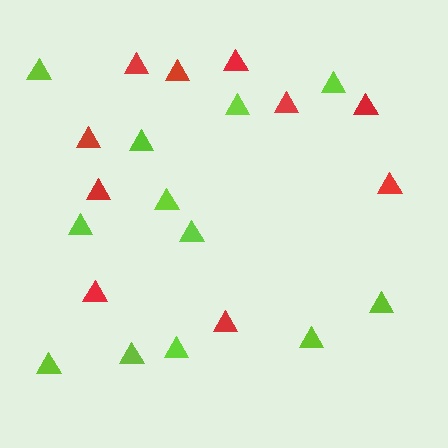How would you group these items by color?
There are 2 groups: one group of red triangles (10) and one group of lime triangles (12).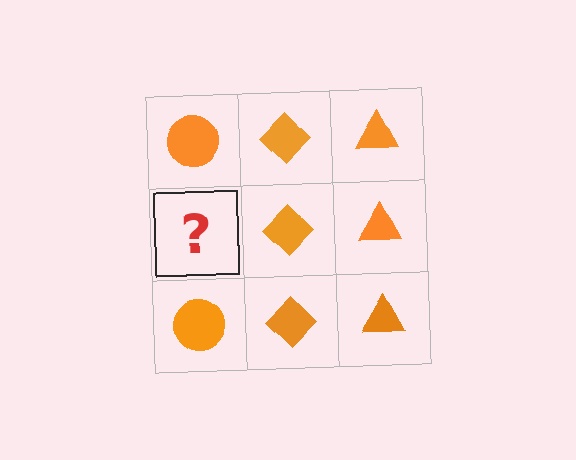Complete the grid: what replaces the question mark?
The question mark should be replaced with an orange circle.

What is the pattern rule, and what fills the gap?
The rule is that each column has a consistent shape. The gap should be filled with an orange circle.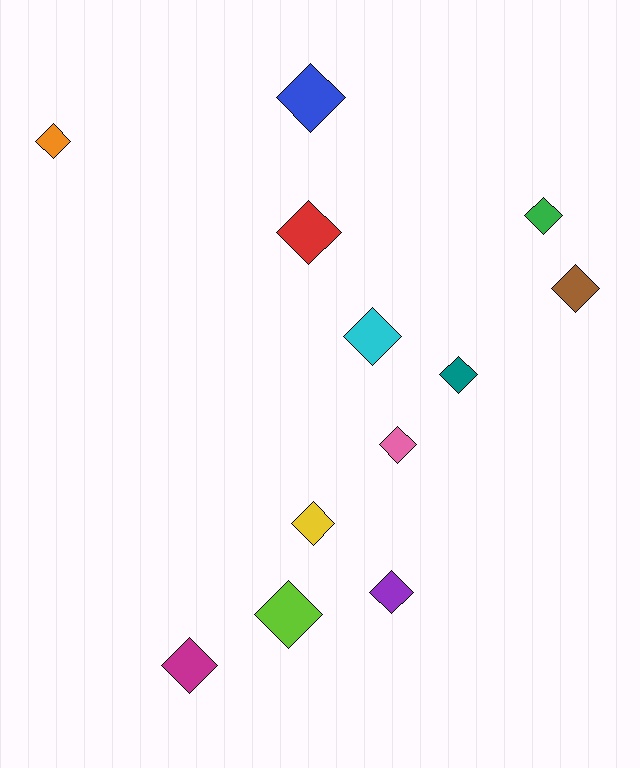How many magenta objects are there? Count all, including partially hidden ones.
There is 1 magenta object.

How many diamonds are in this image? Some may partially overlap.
There are 12 diamonds.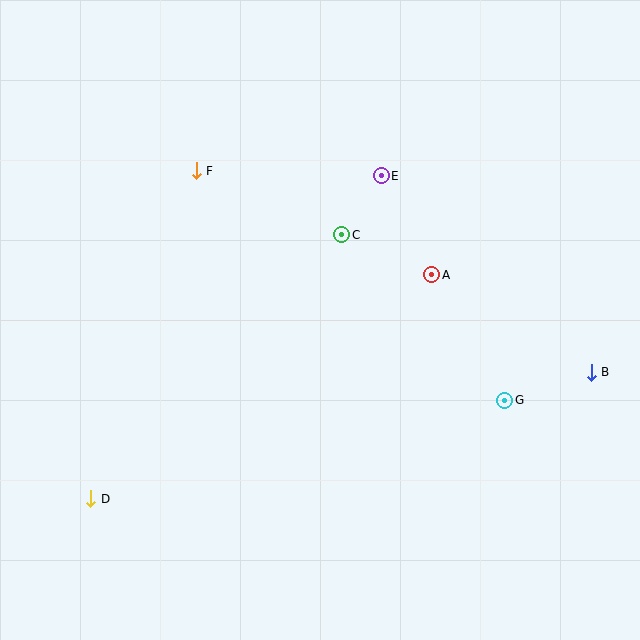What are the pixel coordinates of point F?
Point F is at (196, 171).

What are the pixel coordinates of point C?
Point C is at (342, 235).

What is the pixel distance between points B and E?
The distance between B and E is 288 pixels.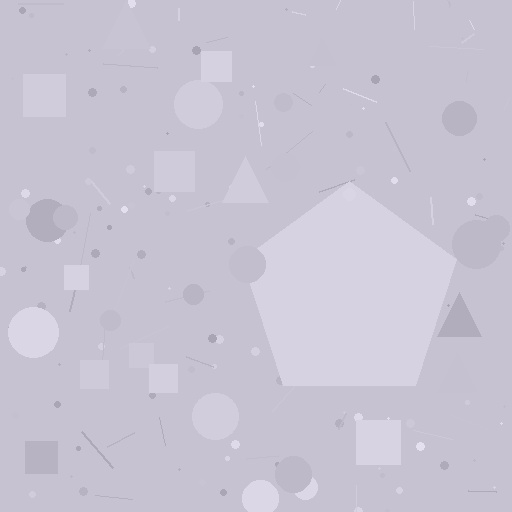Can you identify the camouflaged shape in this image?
The camouflaged shape is a pentagon.